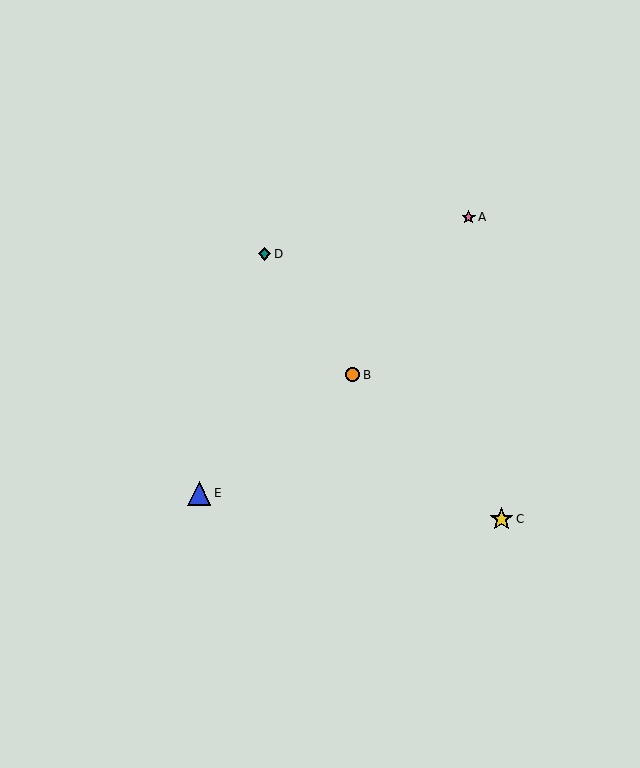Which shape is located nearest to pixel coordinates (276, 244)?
The teal diamond (labeled D) at (265, 254) is nearest to that location.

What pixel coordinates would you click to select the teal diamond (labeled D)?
Click at (265, 254) to select the teal diamond D.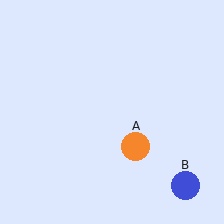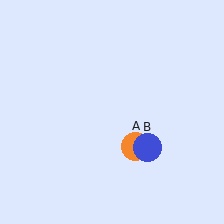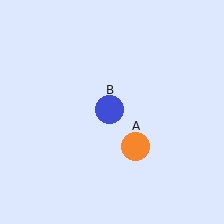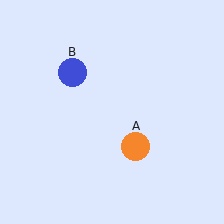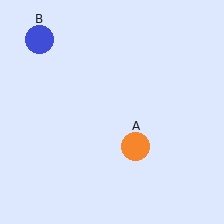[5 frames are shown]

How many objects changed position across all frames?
1 object changed position: blue circle (object B).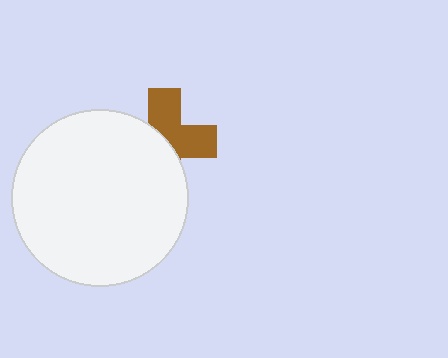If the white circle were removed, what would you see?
You would see the complete brown cross.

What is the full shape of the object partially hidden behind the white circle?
The partially hidden object is a brown cross.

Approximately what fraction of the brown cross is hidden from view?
Roughly 52% of the brown cross is hidden behind the white circle.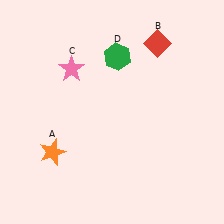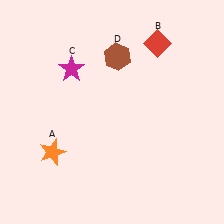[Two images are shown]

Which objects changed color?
C changed from pink to magenta. D changed from green to brown.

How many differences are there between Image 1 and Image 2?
There are 2 differences between the two images.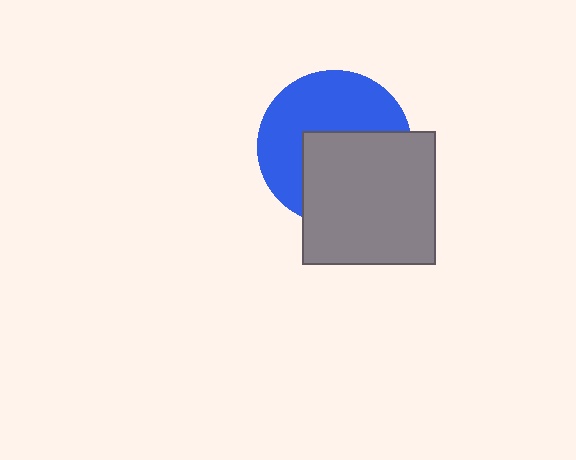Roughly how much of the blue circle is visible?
About half of it is visible (roughly 53%).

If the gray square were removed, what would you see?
You would see the complete blue circle.